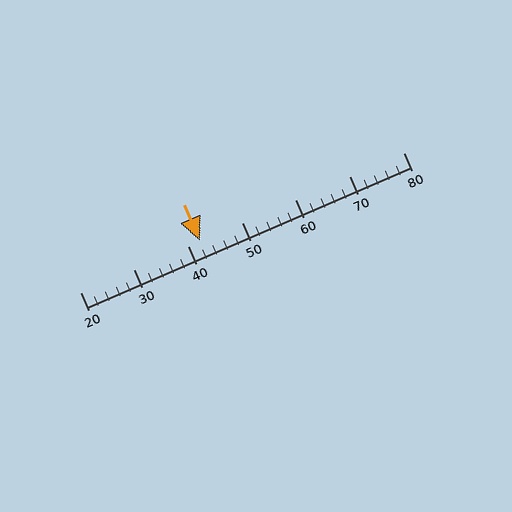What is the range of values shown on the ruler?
The ruler shows values from 20 to 80.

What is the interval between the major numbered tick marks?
The major tick marks are spaced 10 units apart.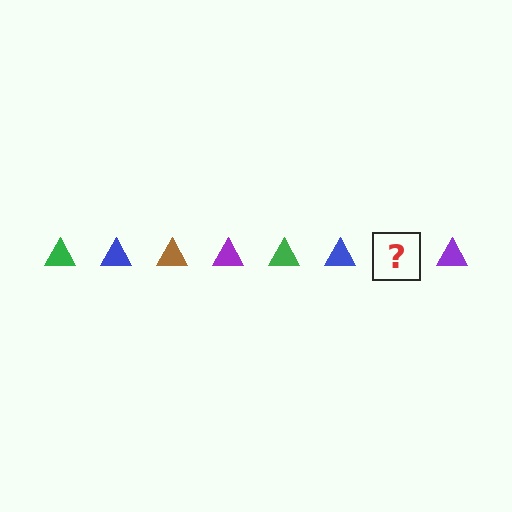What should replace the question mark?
The question mark should be replaced with a brown triangle.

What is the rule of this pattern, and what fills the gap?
The rule is that the pattern cycles through green, blue, brown, purple triangles. The gap should be filled with a brown triangle.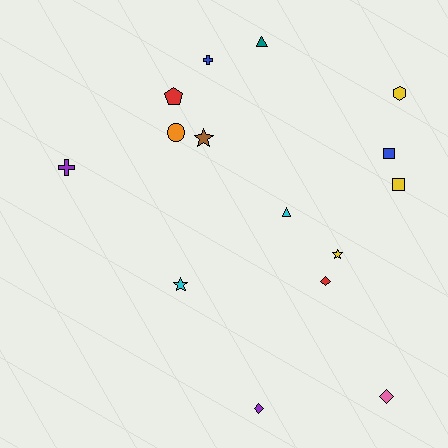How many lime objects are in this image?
There are no lime objects.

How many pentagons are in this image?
There is 1 pentagon.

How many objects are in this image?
There are 15 objects.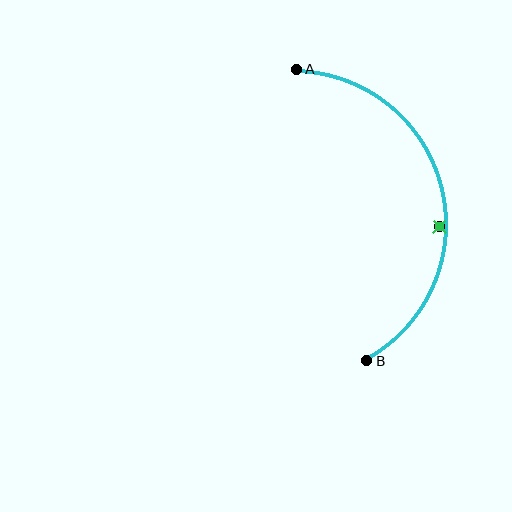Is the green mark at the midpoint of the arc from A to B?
No — the green mark does not lie on the arc at all. It sits slightly inside the curve.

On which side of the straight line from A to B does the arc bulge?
The arc bulges to the right of the straight line connecting A and B.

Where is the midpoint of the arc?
The arc midpoint is the point on the curve farthest from the straight line joining A and B. It sits to the right of that line.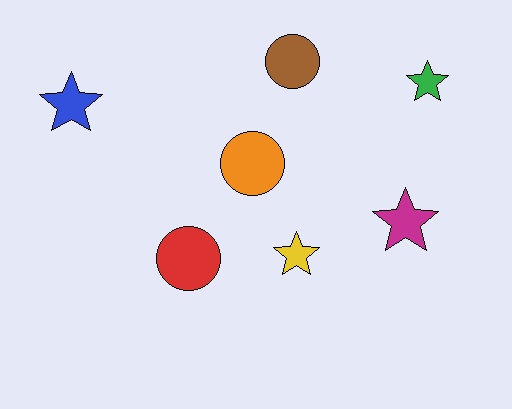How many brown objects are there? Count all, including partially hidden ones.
There is 1 brown object.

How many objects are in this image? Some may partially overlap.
There are 7 objects.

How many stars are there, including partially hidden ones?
There are 4 stars.